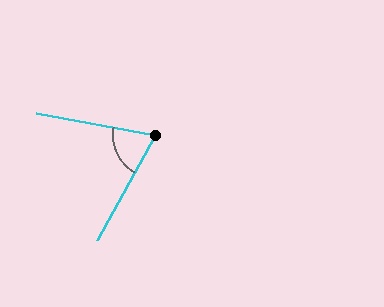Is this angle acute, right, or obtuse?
It is acute.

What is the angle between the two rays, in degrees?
Approximately 72 degrees.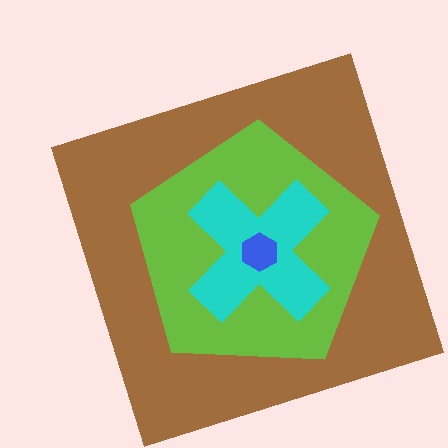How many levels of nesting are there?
4.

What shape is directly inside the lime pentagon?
The cyan cross.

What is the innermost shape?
The blue hexagon.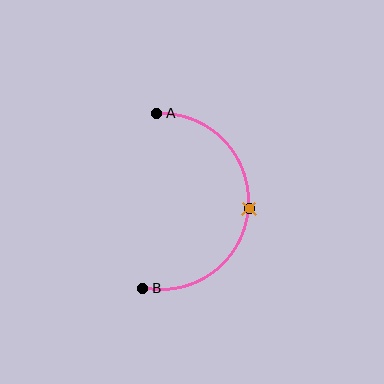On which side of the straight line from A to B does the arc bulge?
The arc bulges to the right of the straight line connecting A and B.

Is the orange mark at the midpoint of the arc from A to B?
Yes. The orange mark lies on the arc at equal arc-length from both A and B — it is the arc midpoint.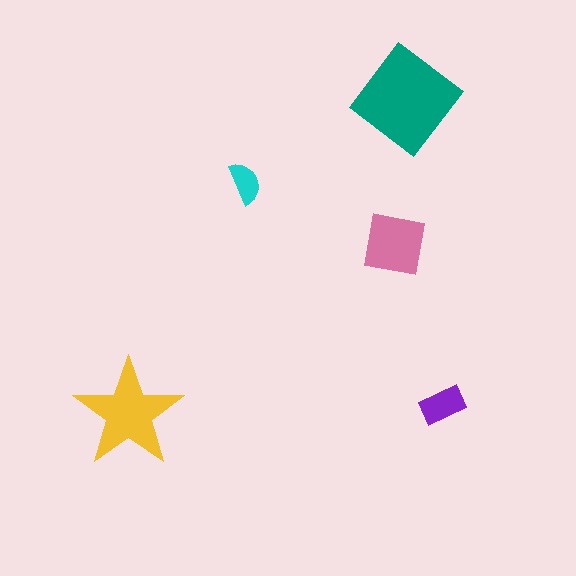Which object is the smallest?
The cyan semicircle.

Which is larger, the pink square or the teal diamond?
The teal diamond.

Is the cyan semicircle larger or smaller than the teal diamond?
Smaller.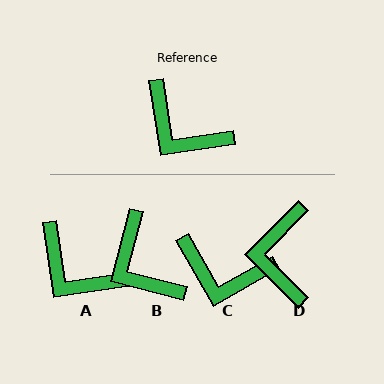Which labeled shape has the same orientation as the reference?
A.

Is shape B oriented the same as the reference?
No, it is off by about 23 degrees.